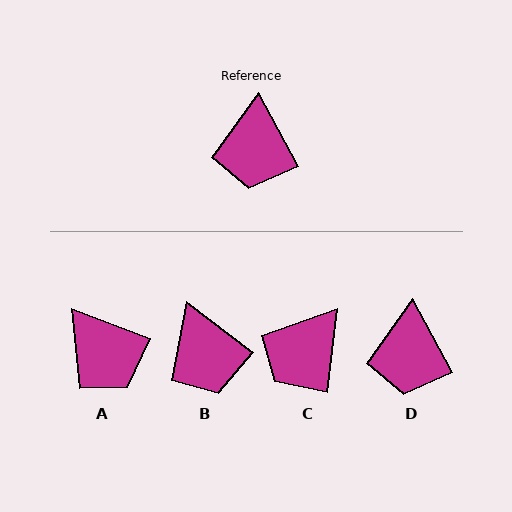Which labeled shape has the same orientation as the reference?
D.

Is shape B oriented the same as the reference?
No, it is off by about 25 degrees.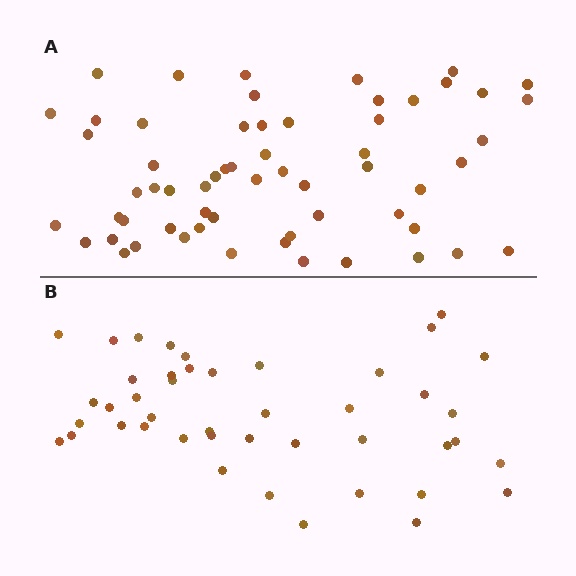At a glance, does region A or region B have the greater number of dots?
Region A (the top region) has more dots.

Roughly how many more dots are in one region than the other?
Region A has approximately 15 more dots than region B.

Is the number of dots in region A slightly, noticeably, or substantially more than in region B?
Region A has noticeably more, but not dramatically so. The ratio is roughly 1.4 to 1.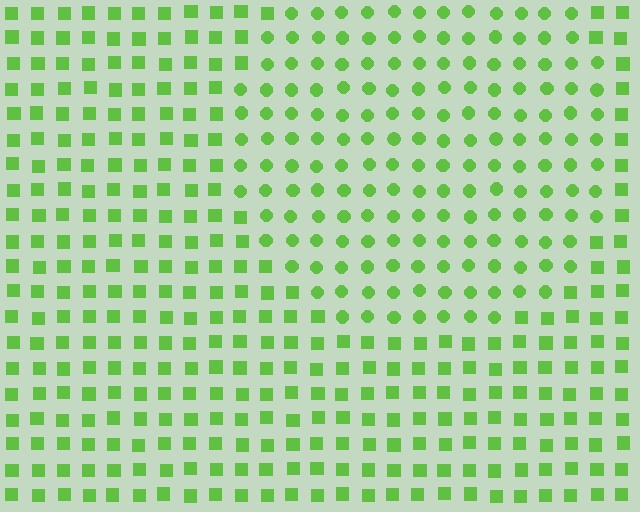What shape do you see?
I see a circle.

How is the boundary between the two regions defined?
The boundary is defined by a change in element shape: circles inside vs. squares outside. All elements share the same color and spacing.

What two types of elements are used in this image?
The image uses circles inside the circle region and squares outside it.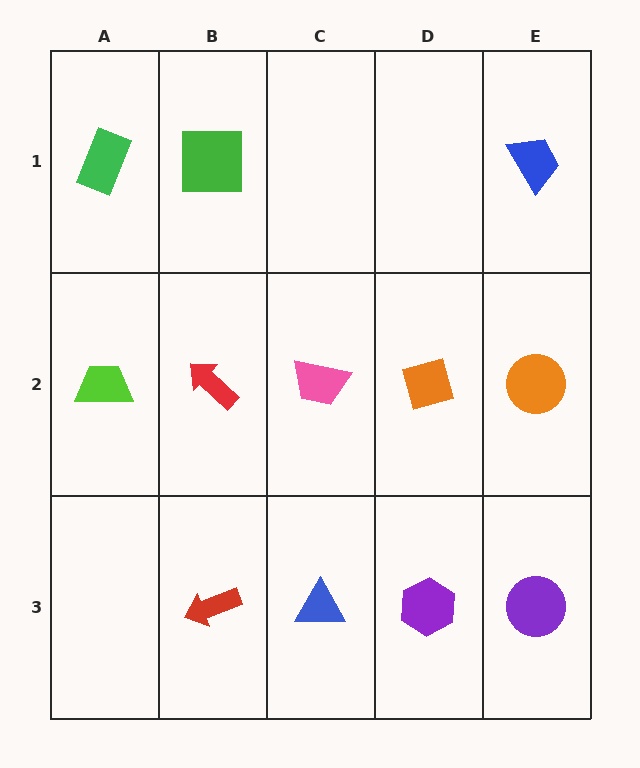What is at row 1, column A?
A green rectangle.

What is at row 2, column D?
An orange diamond.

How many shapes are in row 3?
4 shapes.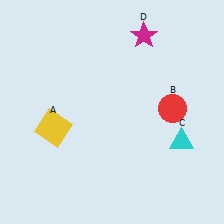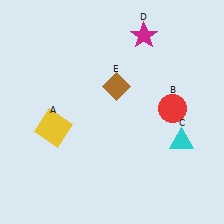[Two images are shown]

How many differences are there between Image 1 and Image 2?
There is 1 difference between the two images.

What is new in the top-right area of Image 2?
A brown diamond (E) was added in the top-right area of Image 2.